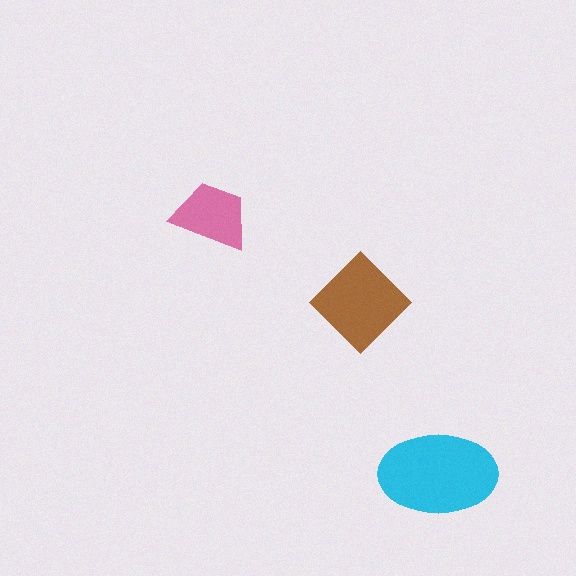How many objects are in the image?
There are 3 objects in the image.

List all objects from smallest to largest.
The pink trapezoid, the brown diamond, the cyan ellipse.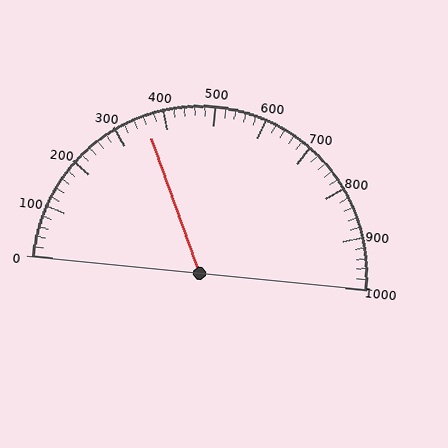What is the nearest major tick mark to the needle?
The nearest major tick mark is 400.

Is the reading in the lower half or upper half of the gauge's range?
The reading is in the lower half of the range (0 to 1000).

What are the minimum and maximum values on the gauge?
The gauge ranges from 0 to 1000.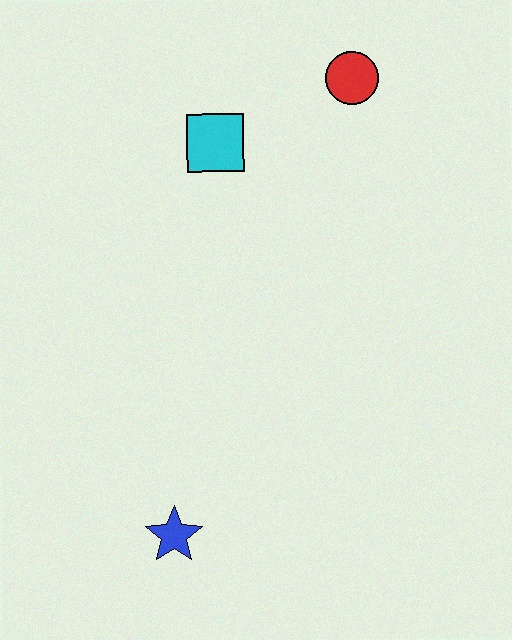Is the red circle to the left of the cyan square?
No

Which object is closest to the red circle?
The cyan square is closest to the red circle.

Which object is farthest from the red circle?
The blue star is farthest from the red circle.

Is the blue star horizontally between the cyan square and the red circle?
No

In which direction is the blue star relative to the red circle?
The blue star is below the red circle.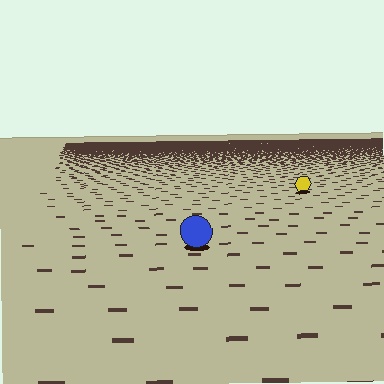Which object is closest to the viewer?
The blue circle is closest. The texture marks near it are larger and more spread out.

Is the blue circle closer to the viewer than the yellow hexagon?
Yes. The blue circle is closer — you can tell from the texture gradient: the ground texture is coarser near it.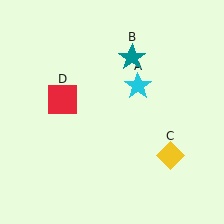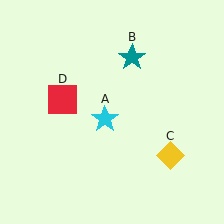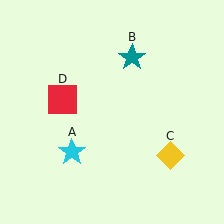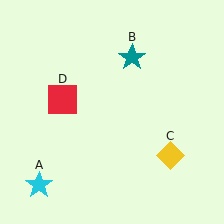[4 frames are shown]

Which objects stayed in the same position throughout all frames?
Teal star (object B) and yellow diamond (object C) and red square (object D) remained stationary.